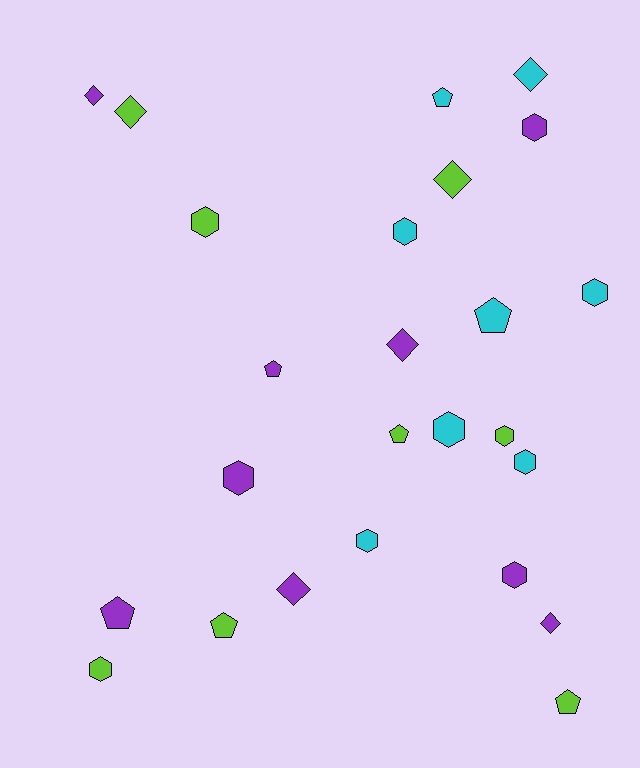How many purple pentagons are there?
There are 2 purple pentagons.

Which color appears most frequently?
Purple, with 9 objects.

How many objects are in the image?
There are 25 objects.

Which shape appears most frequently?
Hexagon, with 11 objects.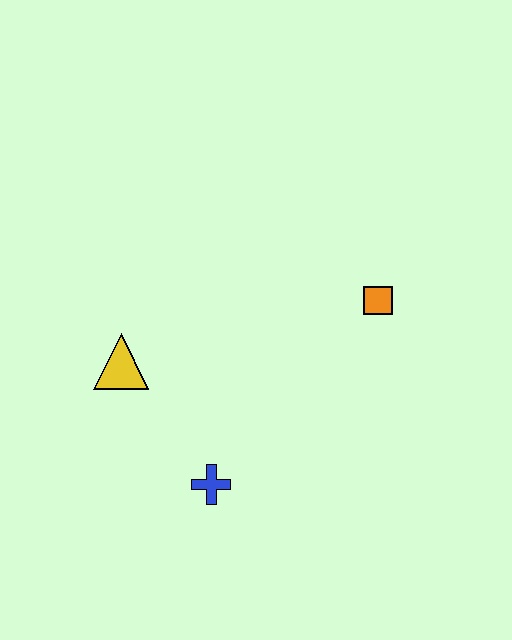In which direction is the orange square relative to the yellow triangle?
The orange square is to the right of the yellow triangle.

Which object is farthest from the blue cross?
The orange square is farthest from the blue cross.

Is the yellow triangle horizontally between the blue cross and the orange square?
No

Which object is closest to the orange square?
The blue cross is closest to the orange square.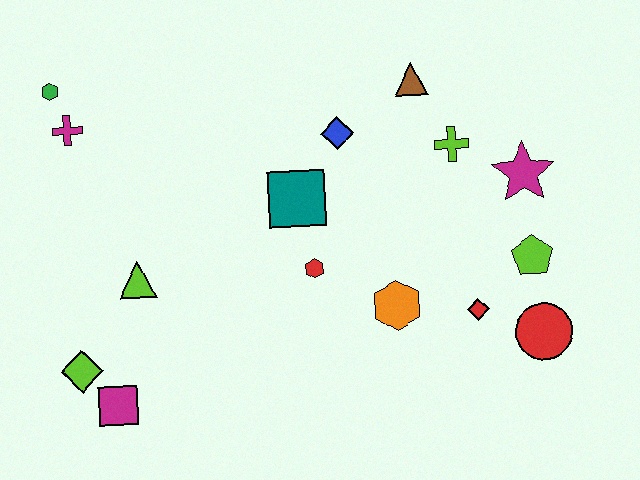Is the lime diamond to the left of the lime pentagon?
Yes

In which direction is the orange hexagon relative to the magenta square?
The orange hexagon is to the right of the magenta square.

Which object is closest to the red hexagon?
The teal square is closest to the red hexagon.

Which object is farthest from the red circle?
The green hexagon is farthest from the red circle.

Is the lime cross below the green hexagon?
Yes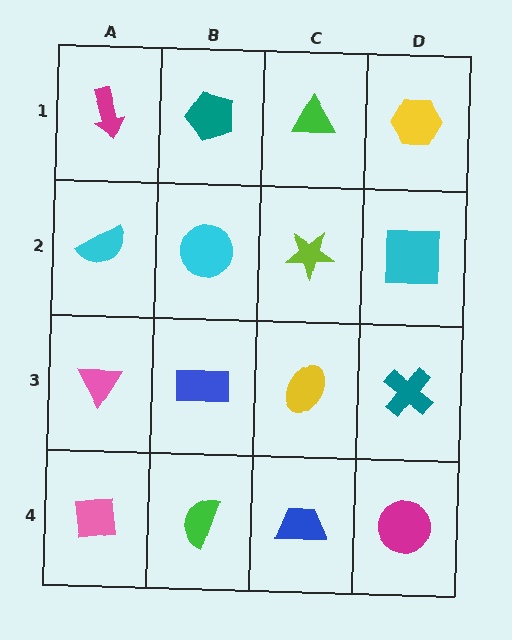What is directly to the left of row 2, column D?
A lime star.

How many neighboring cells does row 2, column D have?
3.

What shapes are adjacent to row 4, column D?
A teal cross (row 3, column D), a blue trapezoid (row 4, column C).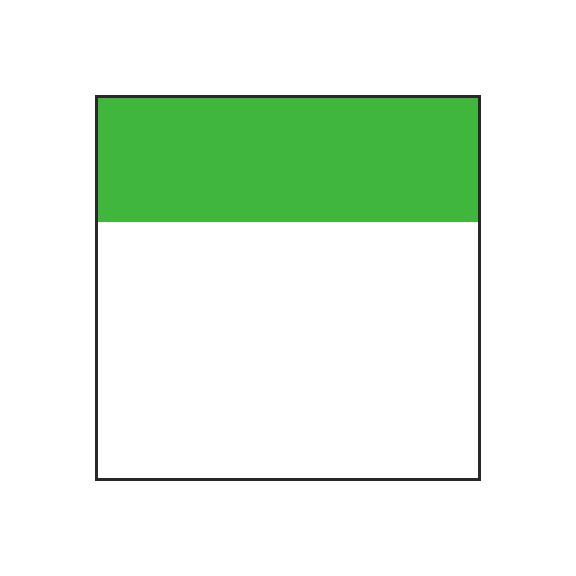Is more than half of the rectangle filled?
No.